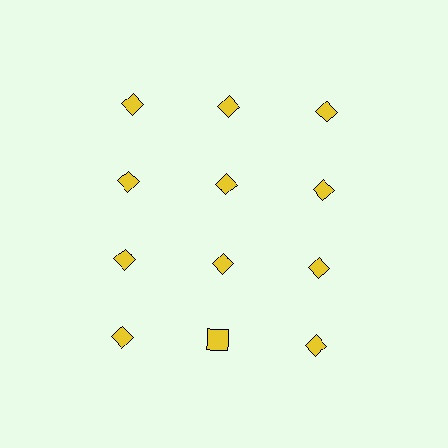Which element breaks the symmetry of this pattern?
The yellow square in the fourth row, second from left column breaks the symmetry. All other shapes are yellow diamonds.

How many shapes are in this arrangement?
There are 12 shapes arranged in a grid pattern.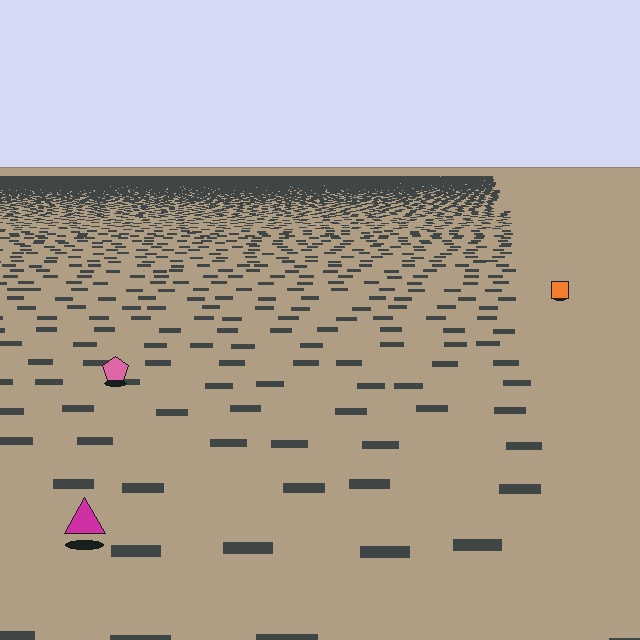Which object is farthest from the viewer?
The orange square is farthest from the viewer. It appears smaller and the ground texture around it is denser.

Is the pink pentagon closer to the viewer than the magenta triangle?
No. The magenta triangle is closer — you can tell from the texture gradient: the ground texture is coarser near it.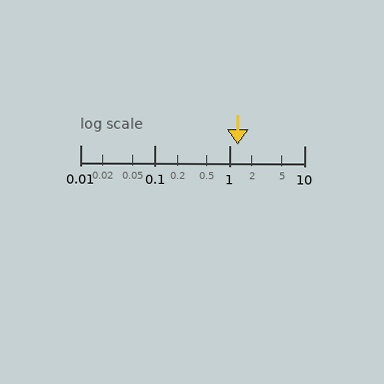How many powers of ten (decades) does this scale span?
The scale spans 3 decades, from 0.01 to 10.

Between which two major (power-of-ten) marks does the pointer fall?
The pointer is between 1 and 10.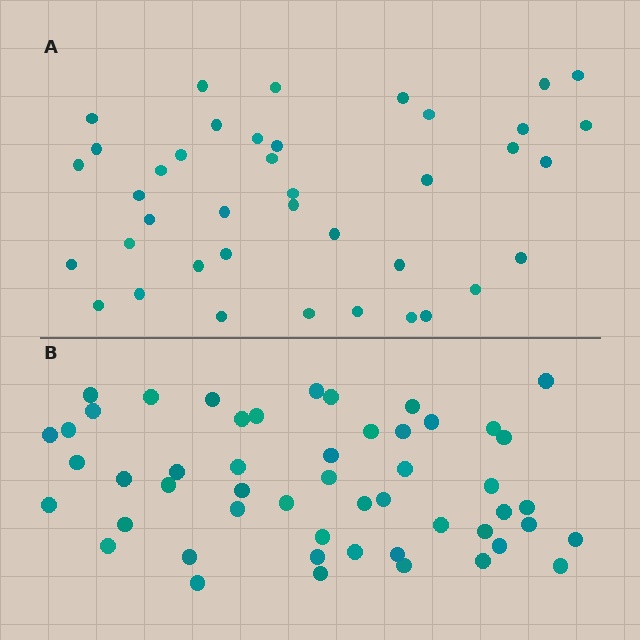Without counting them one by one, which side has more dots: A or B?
Region B (the bottom region) has more dots.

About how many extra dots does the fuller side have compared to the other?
Region B has roughly 12 or so more dots than region A.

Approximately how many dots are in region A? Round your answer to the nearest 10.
About 40 dots.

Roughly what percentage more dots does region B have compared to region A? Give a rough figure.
About 30% more.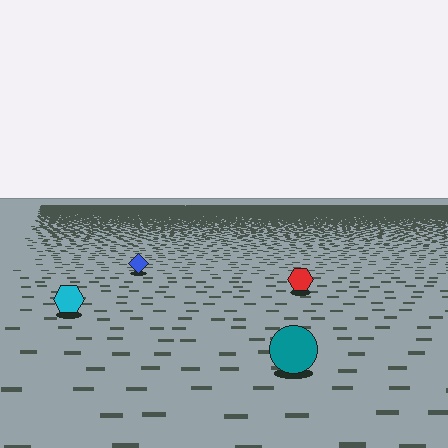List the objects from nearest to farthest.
From nearest to farthest: the teal circle, the cyan hexagon, the red hexagon, the blue diamond.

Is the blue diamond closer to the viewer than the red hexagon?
No. The red hexagon is closer — you can tell from the texture gradient: the ground texture is coarser near it.